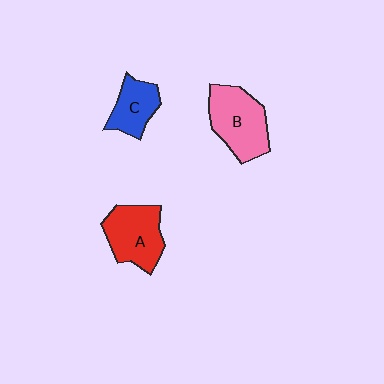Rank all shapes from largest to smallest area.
From largest to smallest: B (pink), A (red), C (blue).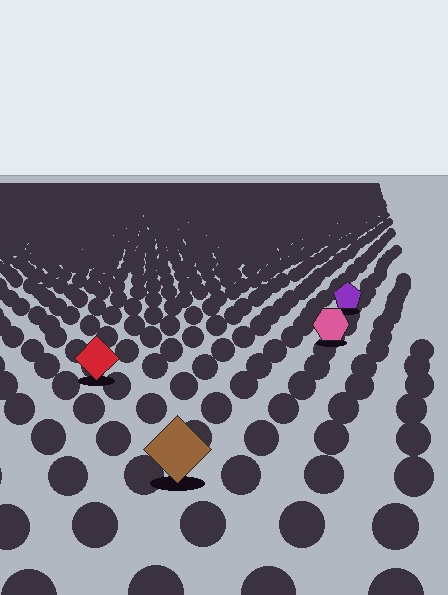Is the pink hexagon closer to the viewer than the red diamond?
No. The red diamond is closer — you can tell from the texture gradient: the ground texture is coarser near it.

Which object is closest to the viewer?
The brown diamond is closest. The texture marks near it are larger and more spread out.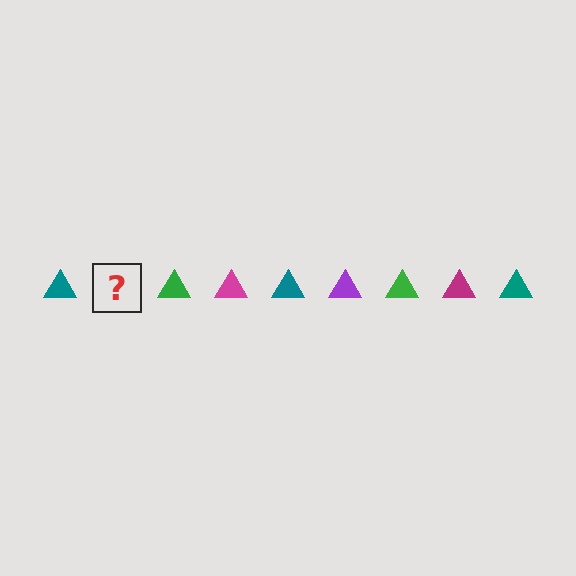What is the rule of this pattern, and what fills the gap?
The rule is that the pattern cycles through teal, purple, green, magenta triangles. The gap should be filled with a purple triangle.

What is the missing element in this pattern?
The missing element is a purple triangle.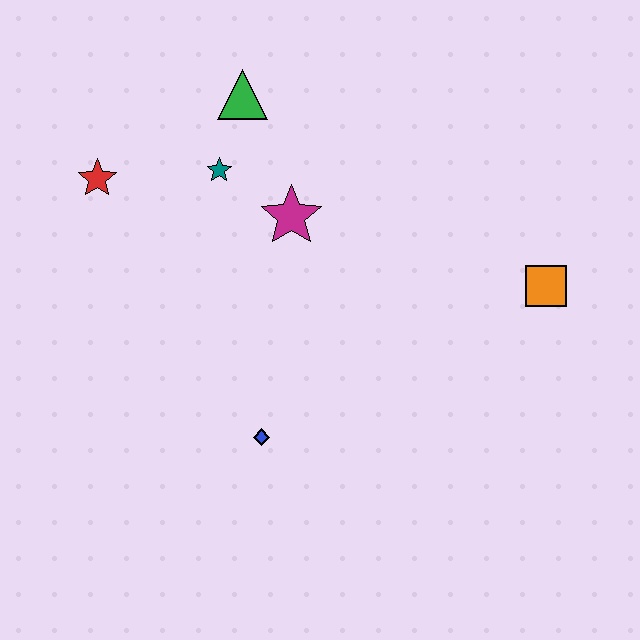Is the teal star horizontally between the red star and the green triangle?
Yes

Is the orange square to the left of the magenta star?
No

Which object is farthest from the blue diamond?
The green triangle is farthest from the blue diamond.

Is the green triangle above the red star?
Yes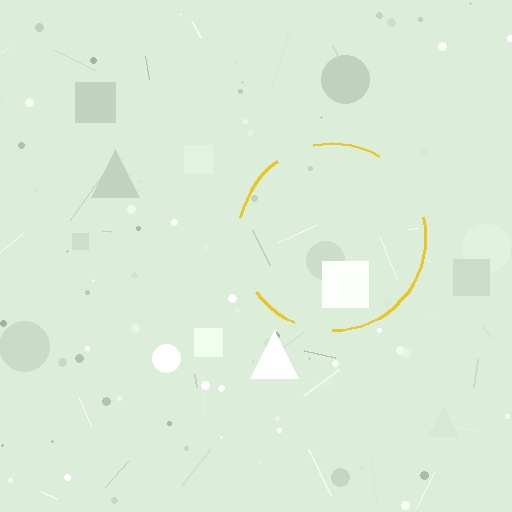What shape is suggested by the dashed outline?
The dashed outline suggests a circle.